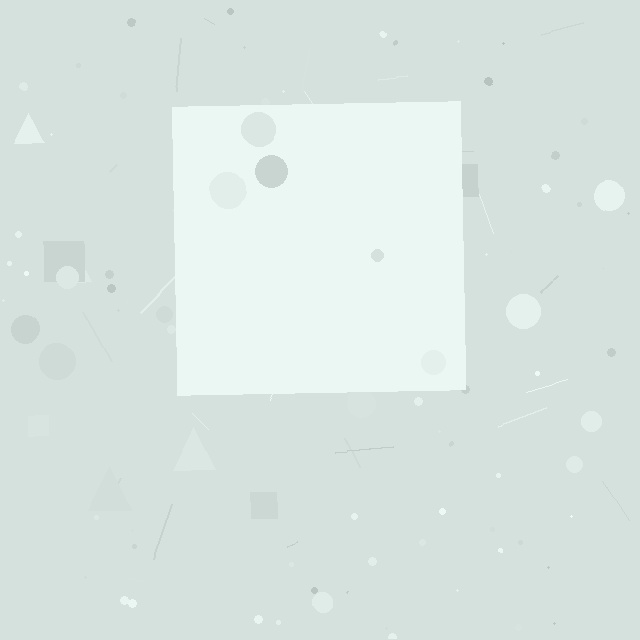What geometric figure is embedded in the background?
A square is embedded in the background.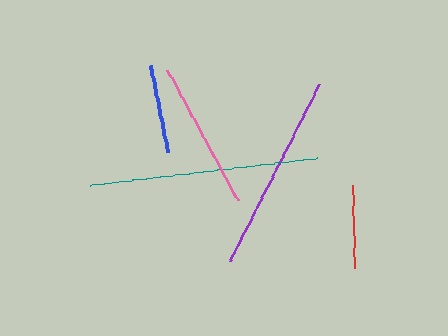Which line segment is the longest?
The teal line is the longest at approximately 228 pixels.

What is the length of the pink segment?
The pink segment is approximately 148 pixels long.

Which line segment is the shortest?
The red line is the shortest at approximately 83 pixels.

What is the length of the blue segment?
The blue segment is approximately 88 pixels long.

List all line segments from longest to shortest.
From longest to shortest: teal, purple, pink, blue, red.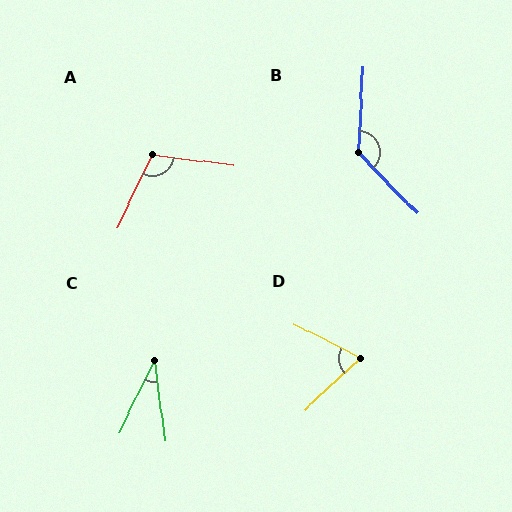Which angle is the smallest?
C, at approximately 33 degrees.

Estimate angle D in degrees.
Approximately 70 degrees.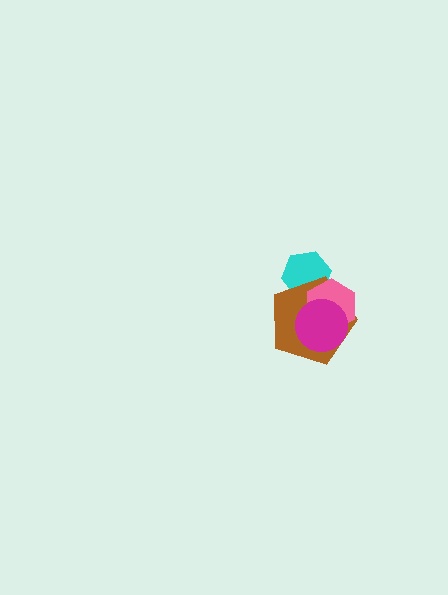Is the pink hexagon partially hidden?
Yes, it is partially covered by another shape.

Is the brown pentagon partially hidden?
Yes, it is partially covered by another shape.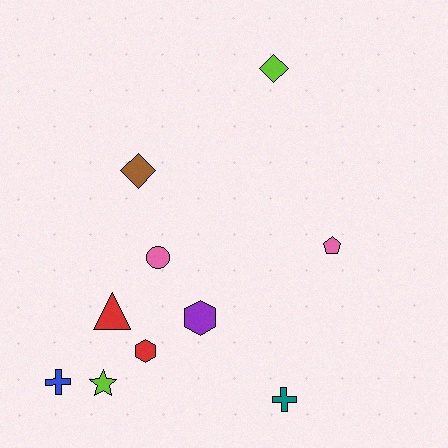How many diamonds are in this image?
There are 2 diamonds.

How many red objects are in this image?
There are 2 red objects.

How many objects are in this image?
There are 10 objects.